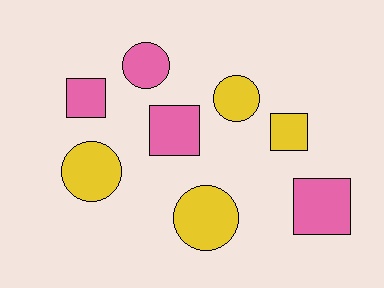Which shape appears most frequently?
Circle, with 4 objects.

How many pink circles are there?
There is 1 pink circle.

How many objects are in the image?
There are 8 objects.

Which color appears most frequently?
Pink, with 4 objects.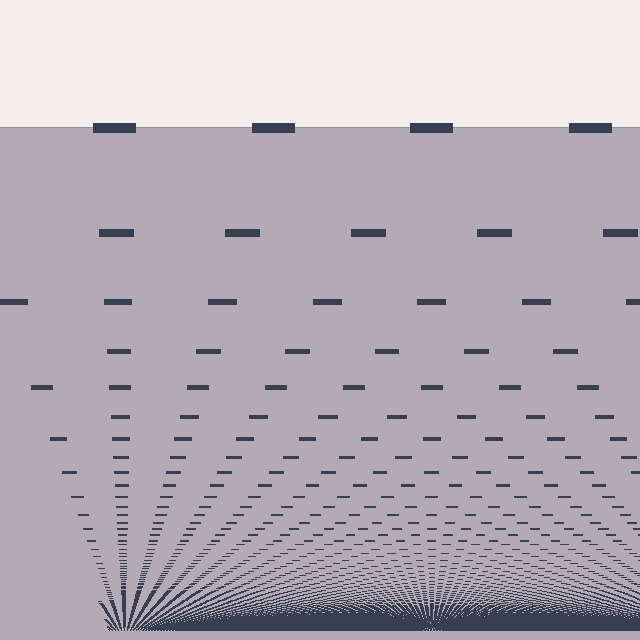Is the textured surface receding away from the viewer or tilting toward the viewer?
The surface appears to tilt toward the viewer. Texture elements get larger and sparser toward the top.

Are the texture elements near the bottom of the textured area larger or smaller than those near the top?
Smaller. The gradient is inverted — elements near the bottom are smaller and denser.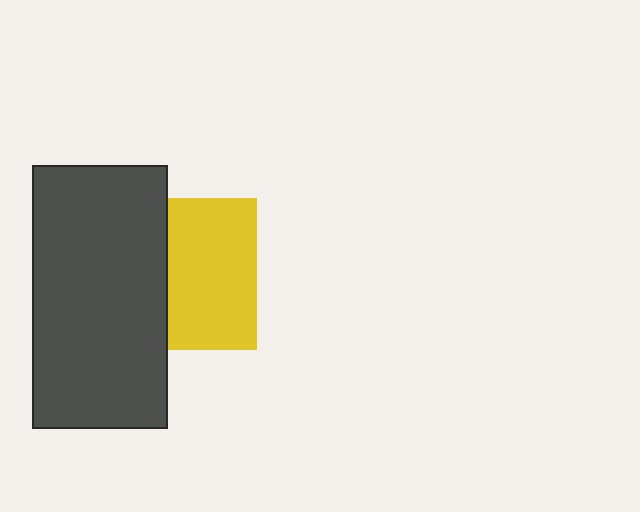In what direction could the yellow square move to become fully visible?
The yellow square could move right. That would shift it out from behind the dark gray rectangle entirely.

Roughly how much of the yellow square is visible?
About half of it is visible (roughly 58%).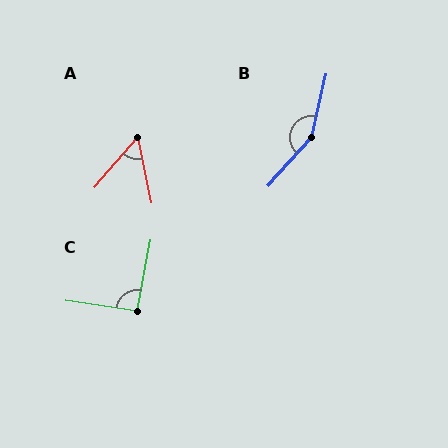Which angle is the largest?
B, at approximately 151 degrees.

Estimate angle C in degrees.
Approximately 92 degrees.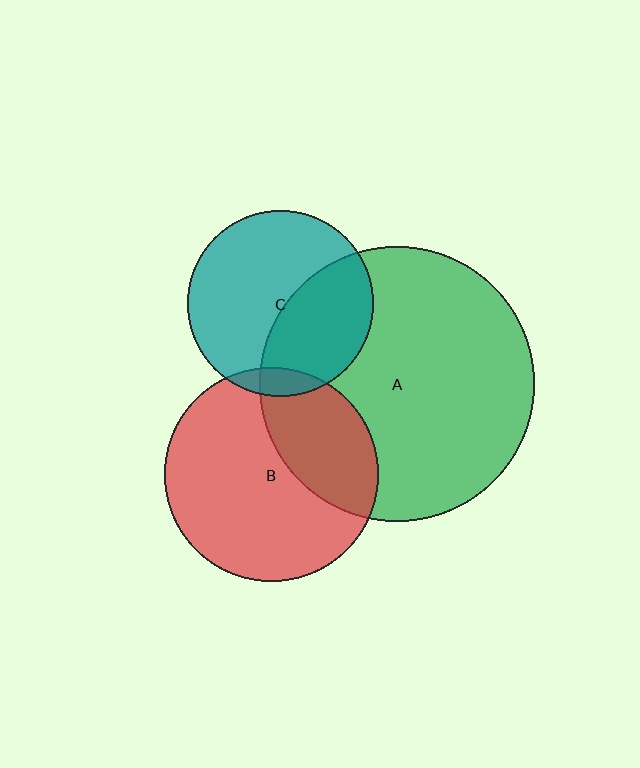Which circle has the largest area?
Circle A (green).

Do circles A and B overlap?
Yes.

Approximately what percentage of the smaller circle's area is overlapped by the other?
Approximately 30%.